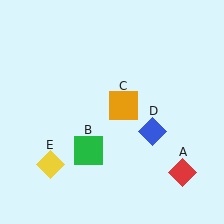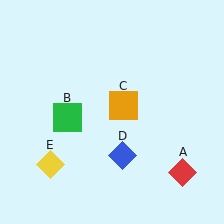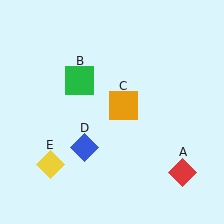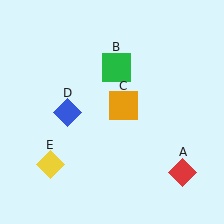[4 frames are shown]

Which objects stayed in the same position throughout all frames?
Red diamond (object A) and orange square (object C) and yellow diamond (object E) remained stationary.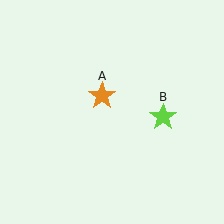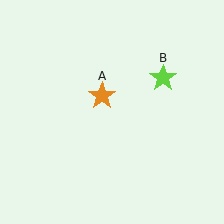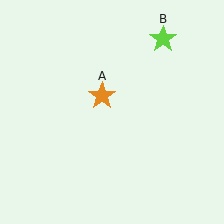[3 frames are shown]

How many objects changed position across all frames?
1 object changed position: lime star (object B).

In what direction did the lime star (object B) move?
The lime star (object B) moved up.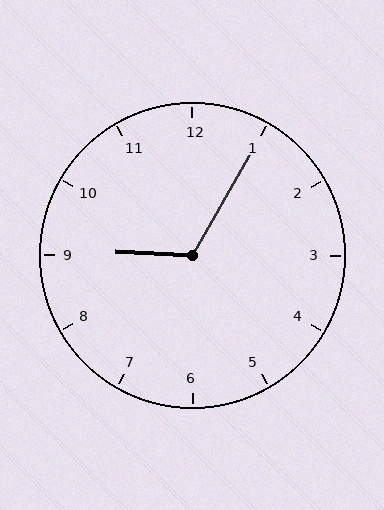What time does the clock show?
9:05.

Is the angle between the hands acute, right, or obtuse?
It is obtuse.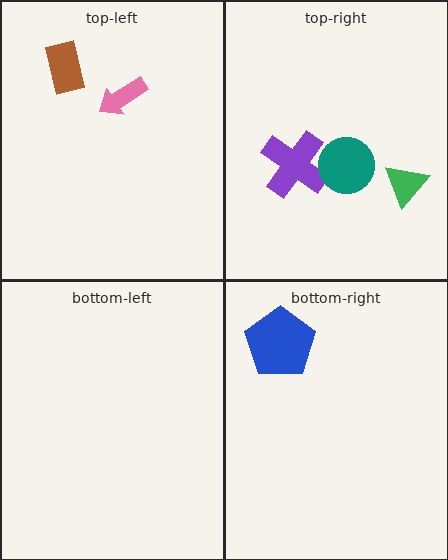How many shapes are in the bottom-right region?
1.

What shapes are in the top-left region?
The pink arrow, the brown rectangle.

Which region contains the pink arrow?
The top-left region.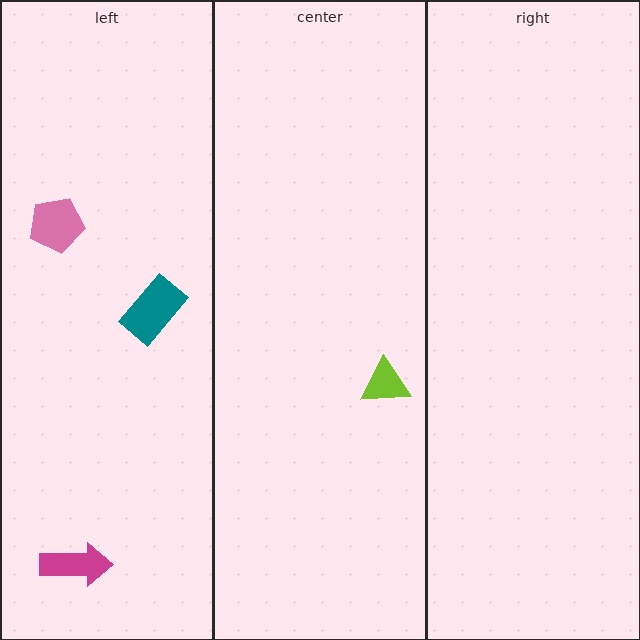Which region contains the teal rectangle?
The left region.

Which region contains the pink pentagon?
The left region.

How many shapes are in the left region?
3.